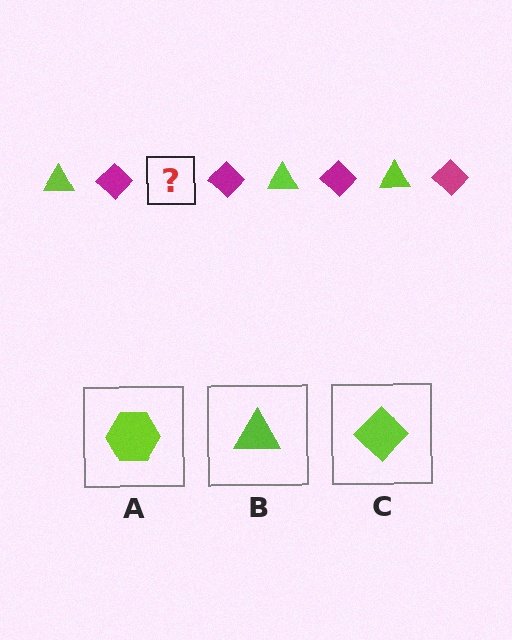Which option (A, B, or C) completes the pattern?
B.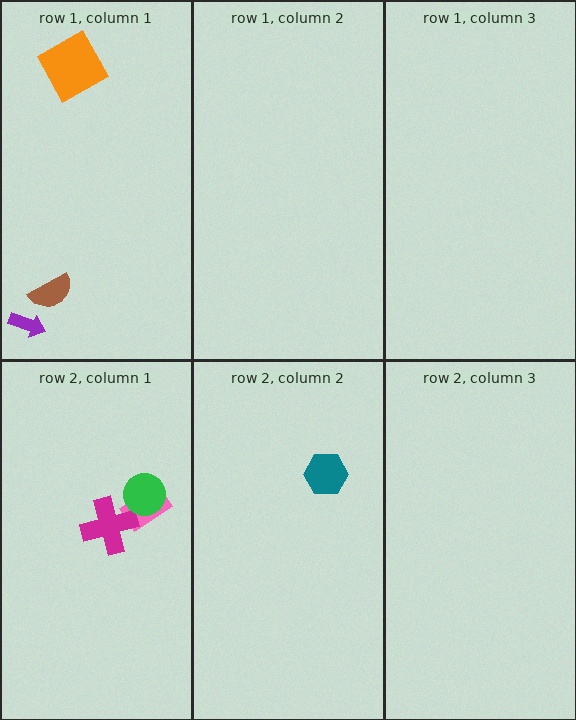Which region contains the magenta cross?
The row 2, column 1 region.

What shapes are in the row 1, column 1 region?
The brown semicircle, the orange square, the purple arrow.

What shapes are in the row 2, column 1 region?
The pink rectangle, the magenta cross, the green circle.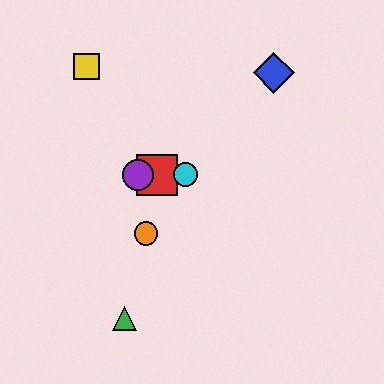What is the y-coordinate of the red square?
The red square is at y≈175.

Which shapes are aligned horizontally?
The red square, the purple circle, the cyan circle are aligned horizontally.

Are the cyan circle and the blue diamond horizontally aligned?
No, the cyan circle is at y≈175 and the blue diamond is at y≈73.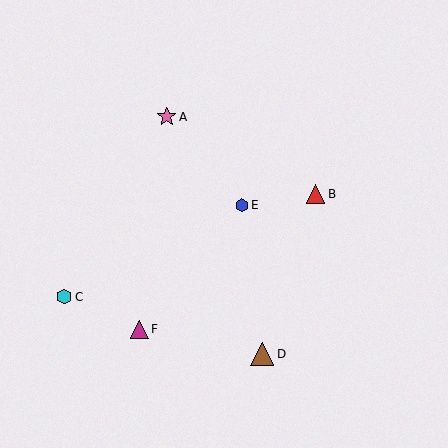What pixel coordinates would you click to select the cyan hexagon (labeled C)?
Click at (64, 297) to select the cyan hexagon C.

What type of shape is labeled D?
Shape D is a brown triangle.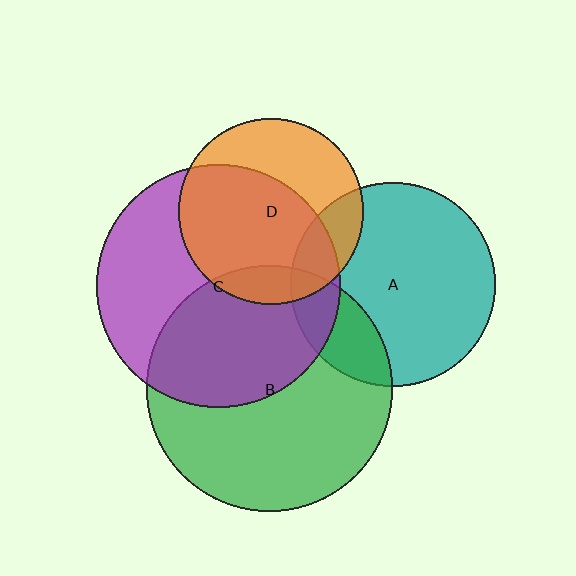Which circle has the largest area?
Circle B (green).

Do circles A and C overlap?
Yes.